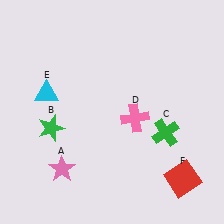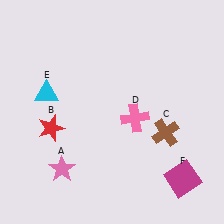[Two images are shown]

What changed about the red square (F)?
In Image 1, F is red. In Image 2, it changed to magenta.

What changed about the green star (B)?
In Image 1, B is green. In Image 2, it changed to red.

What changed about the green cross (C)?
In Image 1, C is green. In Image 2, it changed to brown.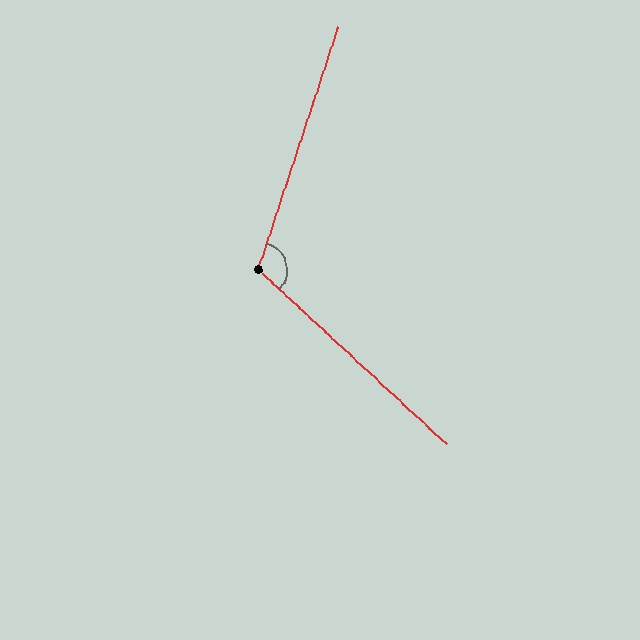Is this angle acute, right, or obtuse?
It is obtuse.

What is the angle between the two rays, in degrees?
Approximately 114 degrees.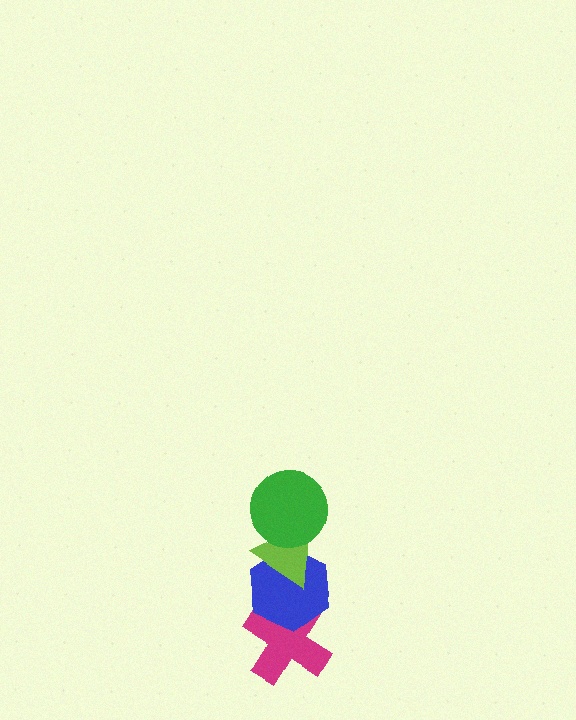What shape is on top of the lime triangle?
The green circle is on top of the lime triangle.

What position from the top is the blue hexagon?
The blue hexagon is 3rd from the top.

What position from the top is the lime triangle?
The lime triangle is 2nd from the top.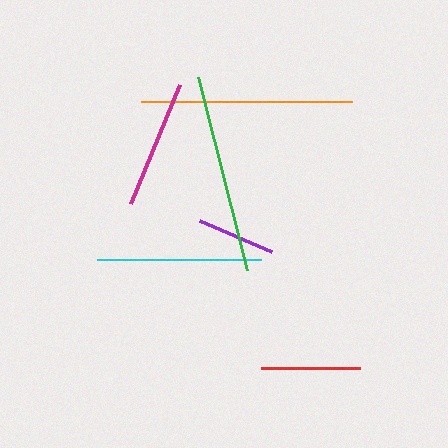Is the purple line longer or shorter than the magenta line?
The magenta line is longer than the purple line.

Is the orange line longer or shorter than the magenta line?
The orange line is longer than the magenta line.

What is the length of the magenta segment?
The magenta segment is approximately 128 pixels long.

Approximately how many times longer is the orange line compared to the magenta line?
The orange line is approximately 1.6 times the length of the magenta line.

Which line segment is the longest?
The orange line is the longest at approximately 211 pixels.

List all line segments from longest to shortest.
From longest to shortest: orange, green, cyan, magenta, red, purple.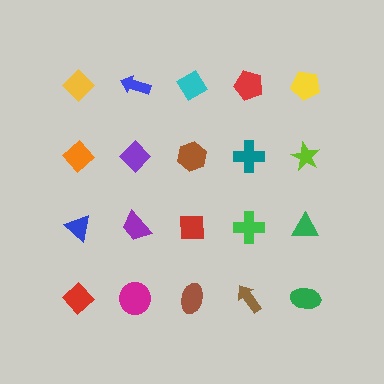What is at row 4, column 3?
A brown ellipse.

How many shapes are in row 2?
5 shapes.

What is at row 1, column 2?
A blue arrow.